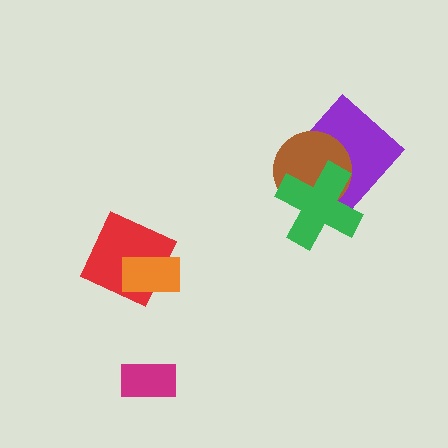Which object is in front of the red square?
The orange rectangle is in front of the red square.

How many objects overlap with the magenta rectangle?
0 objects overlap with the magenta rectangle.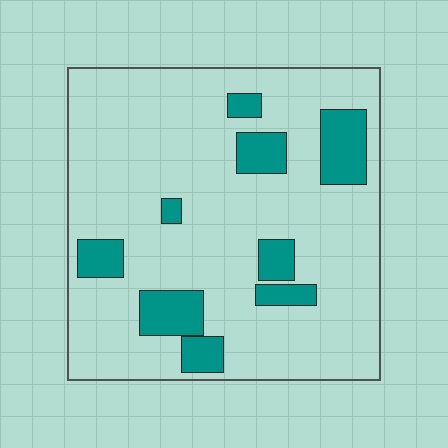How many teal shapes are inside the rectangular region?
9.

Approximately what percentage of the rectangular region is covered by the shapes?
Approximately 15%.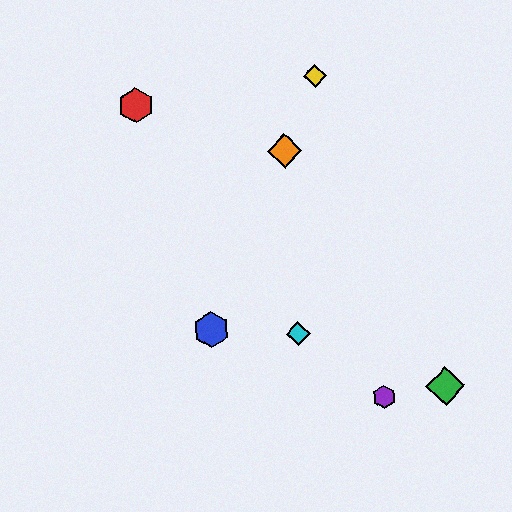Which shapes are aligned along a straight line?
The blue hexagon, the yellow diamond, the orange diamond are aligned along a straight line.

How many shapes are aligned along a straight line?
3 shapes (the blue hexagon, the yellow diamond, the orange diamond) are aligned along a straight line.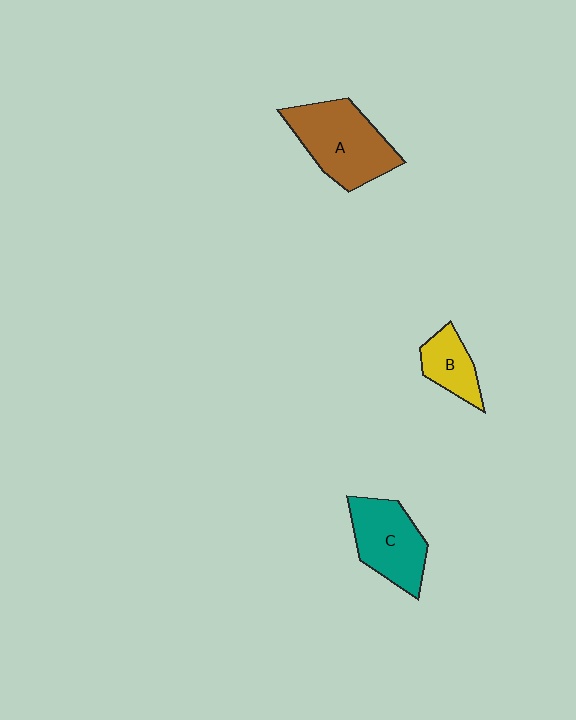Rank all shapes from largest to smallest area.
From largest to smallest: A (brown), C (teal), B (yellow).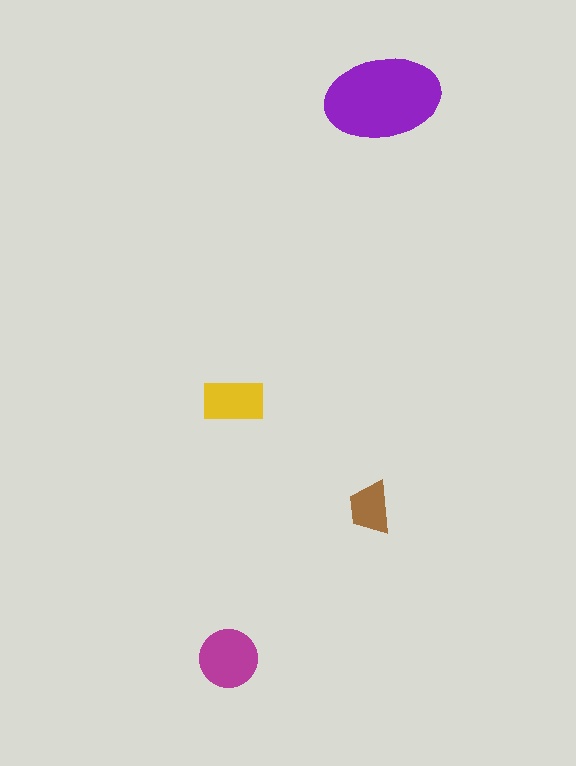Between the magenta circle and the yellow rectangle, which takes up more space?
The magenta circle.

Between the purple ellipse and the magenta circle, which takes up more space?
The purple ellipse.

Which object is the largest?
The purple ellipse.